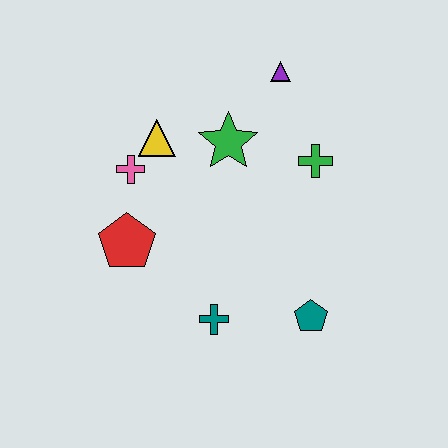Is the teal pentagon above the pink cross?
No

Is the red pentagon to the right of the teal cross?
No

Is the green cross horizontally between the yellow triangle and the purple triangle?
No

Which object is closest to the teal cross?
The teal pentagon is closest to the teal cross.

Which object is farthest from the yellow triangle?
The teal pentagon is farthest from the yellow triangle.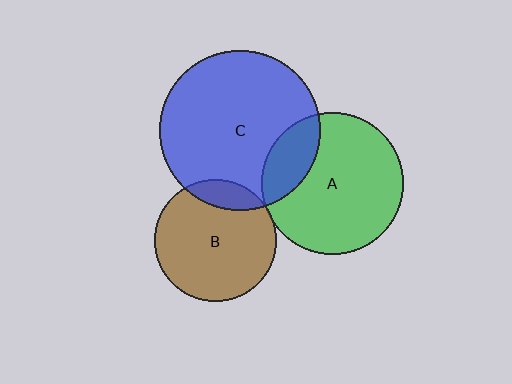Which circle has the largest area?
Circle C (blue).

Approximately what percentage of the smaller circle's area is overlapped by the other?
Approximately 20%.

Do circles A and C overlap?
Yes.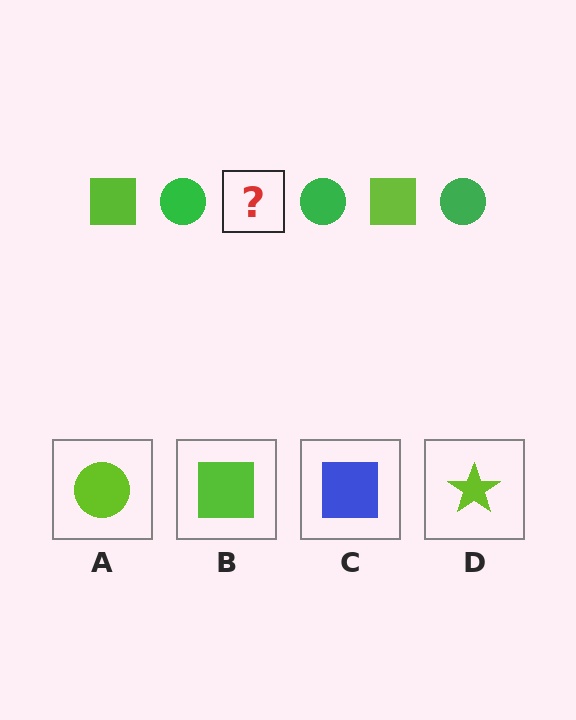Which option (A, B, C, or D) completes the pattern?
B.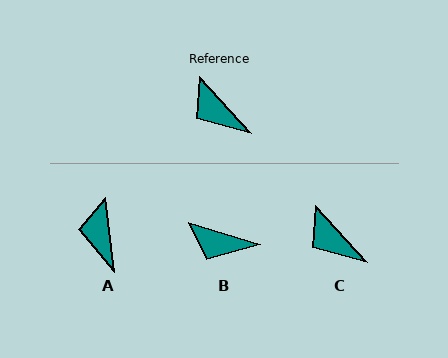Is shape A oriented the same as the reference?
No, it is off by about 35 degrees.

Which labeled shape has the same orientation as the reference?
C.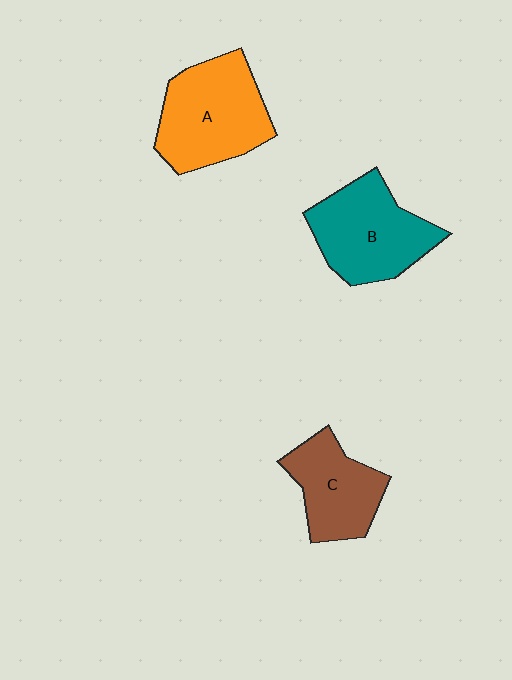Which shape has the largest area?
Shape A (orange).